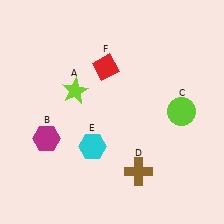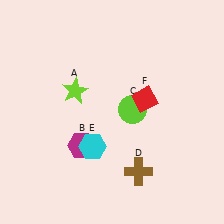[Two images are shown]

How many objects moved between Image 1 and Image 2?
3 objects moved between the two images.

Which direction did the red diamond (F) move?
The red diamond (F) moved right.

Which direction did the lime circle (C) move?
The lime circle (C) moved left.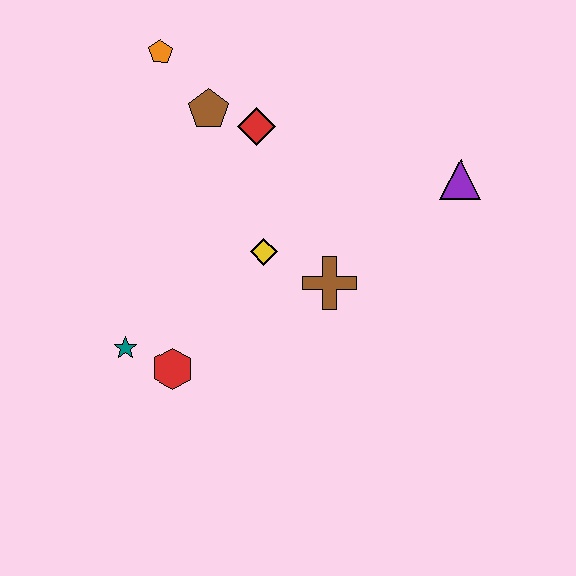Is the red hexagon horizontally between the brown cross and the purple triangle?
No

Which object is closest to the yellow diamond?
The brown cross is closest to the yellow diamond.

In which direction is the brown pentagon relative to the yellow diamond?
The brown pentagon is above the yellow diamond.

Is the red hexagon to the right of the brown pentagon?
No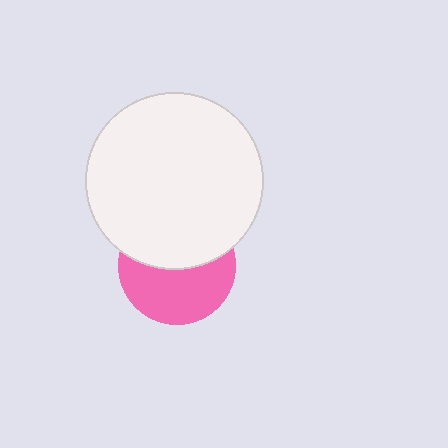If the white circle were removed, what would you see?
You would see the complete pink circle.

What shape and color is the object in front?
The object in front is a white circle.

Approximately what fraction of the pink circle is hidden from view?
Roughly 47% of the pink circle is hidden behind the white circle.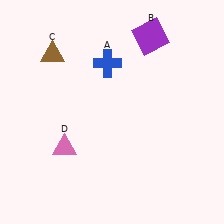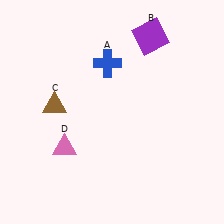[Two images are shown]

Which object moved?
The brown triangle (C) moved down.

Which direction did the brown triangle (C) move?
The brown triangle (C) moved down.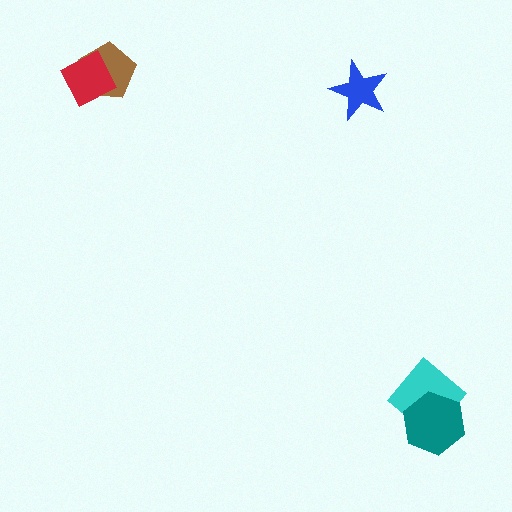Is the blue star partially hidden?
No, no other shape covers it.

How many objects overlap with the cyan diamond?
1 object overlaps with the cyan diamond.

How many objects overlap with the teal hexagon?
1 object overlaps with the teal hexagon.